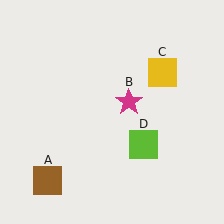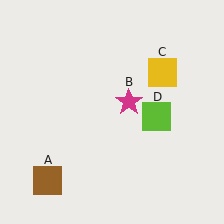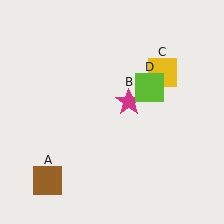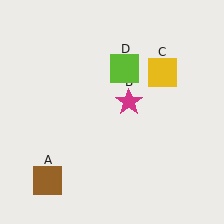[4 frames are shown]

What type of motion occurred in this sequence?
The lime square (object D) rotated counterclockwise around the center of the scene.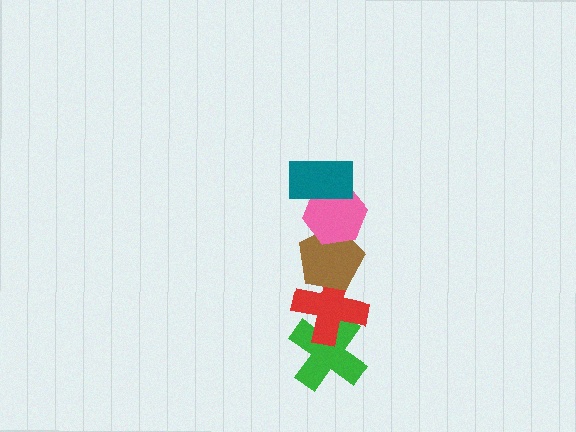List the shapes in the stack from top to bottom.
From top to bottom: the teal rectangle, the pink hexagon, the brown pentagon, the red cross, the green cross.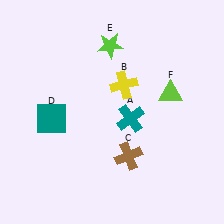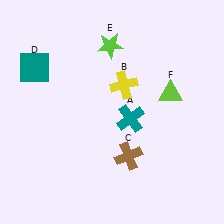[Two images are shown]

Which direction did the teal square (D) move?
The teal square (D) moved up.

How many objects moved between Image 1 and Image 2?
1 object moved between the two images.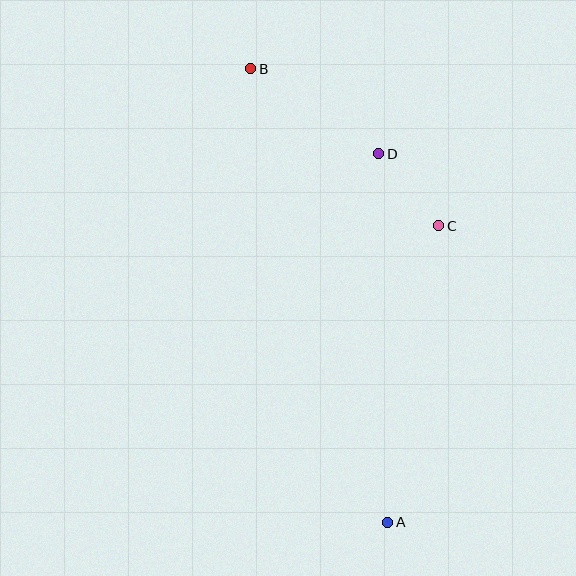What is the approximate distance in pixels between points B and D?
The distance between B and D is approximately 153 pixels.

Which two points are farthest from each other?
Points A and B are farthest from each other.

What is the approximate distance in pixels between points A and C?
The distance between A and C is approximately 301 pixels.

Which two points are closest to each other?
Points C and D are closest to each other.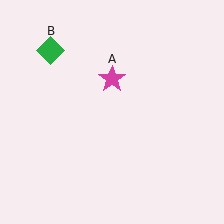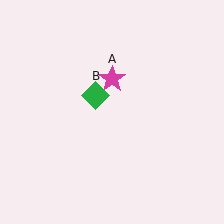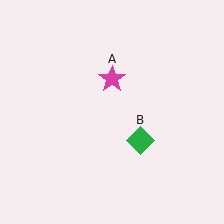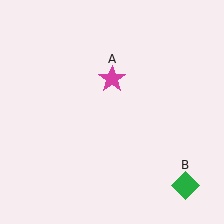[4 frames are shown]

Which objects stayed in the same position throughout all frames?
Magenta star (object A) remained stationary.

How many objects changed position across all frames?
1 object changed position: green diamond (object B).